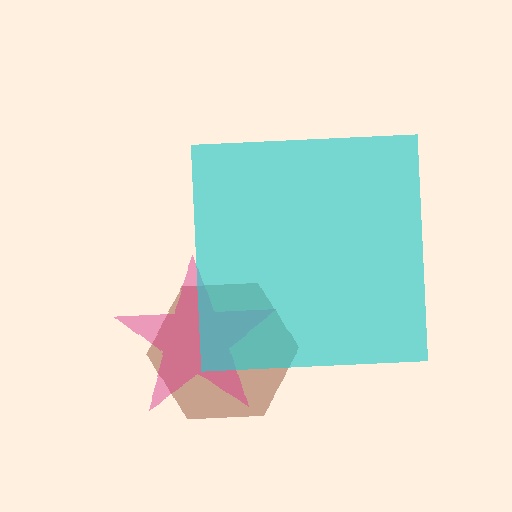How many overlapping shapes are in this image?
There are 3 overlapping shapes in the image.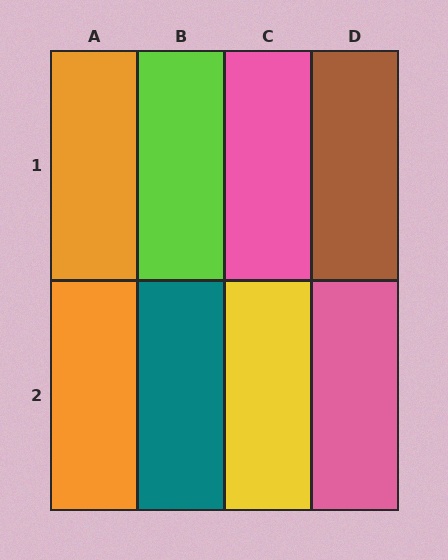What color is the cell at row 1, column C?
Pink.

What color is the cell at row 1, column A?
Orange.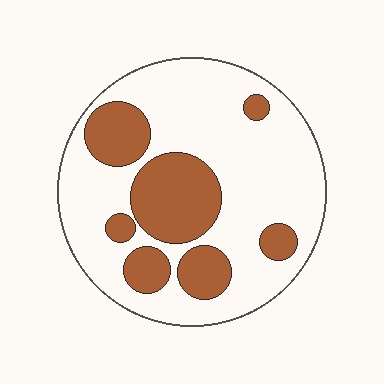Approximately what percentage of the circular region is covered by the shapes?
Approximately 30%.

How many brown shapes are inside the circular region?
7.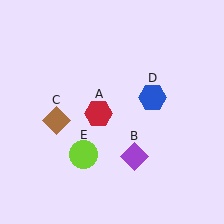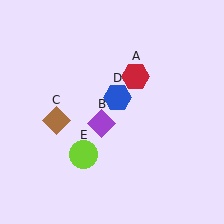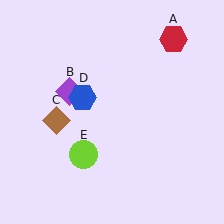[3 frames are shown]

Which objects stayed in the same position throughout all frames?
Brown diamond (object C) and lime circle (object E) remained stationary.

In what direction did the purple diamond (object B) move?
The purple diamond (object B) moved up and to the left.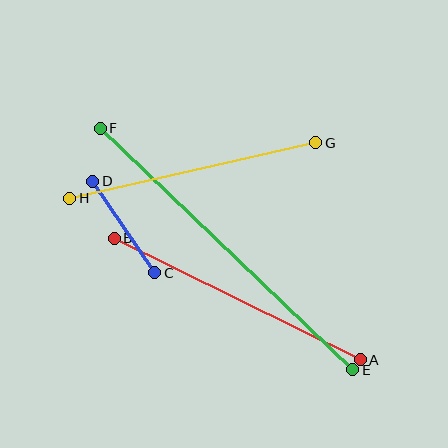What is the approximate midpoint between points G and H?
The midpoint is at approximately (193, 170) pixels.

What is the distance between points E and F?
The distance is approximately 349 pixels.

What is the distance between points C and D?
The distance is approximately 111 pixels.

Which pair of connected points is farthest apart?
Points E and F are farthest apart.